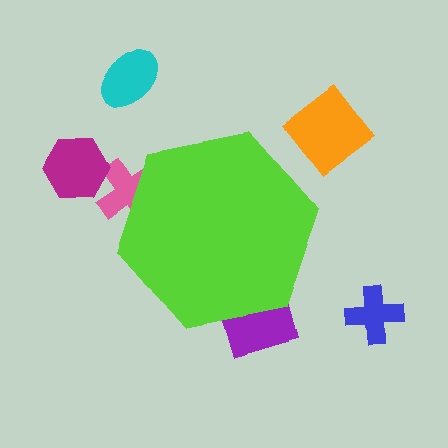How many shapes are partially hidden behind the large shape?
2 shapes are partially hidden.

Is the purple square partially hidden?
Yes, the purple square is partially hidden behind the lime hexagon.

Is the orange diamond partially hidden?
No, the orange diamond is fully visible.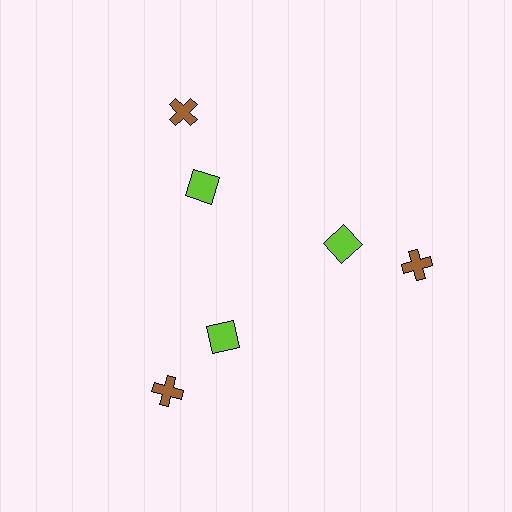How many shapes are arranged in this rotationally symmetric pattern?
There are 6 shapes, arranged in 3 groups of 2.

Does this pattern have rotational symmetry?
Yes, this pattern has 3-fold rotational symmetry. It looks the same after rotating 120 degrees around the center.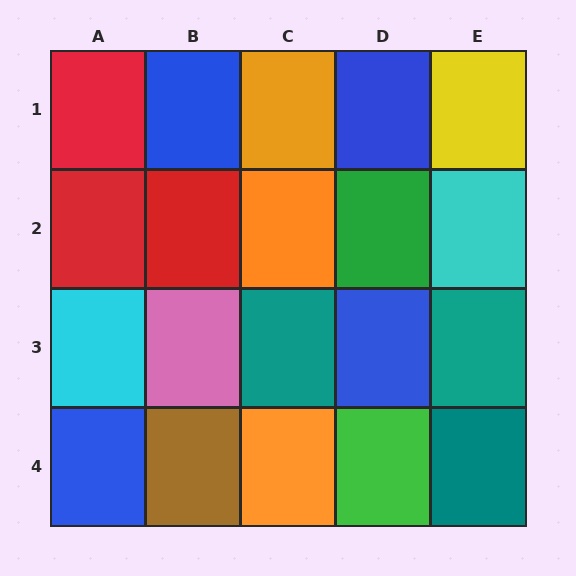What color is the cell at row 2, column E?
Cyan.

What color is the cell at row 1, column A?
Red.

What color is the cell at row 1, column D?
Blue.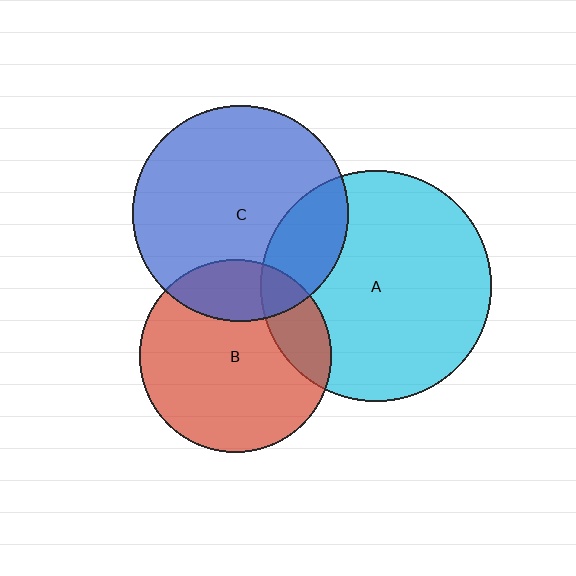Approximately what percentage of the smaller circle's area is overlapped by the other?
Approximately 20%.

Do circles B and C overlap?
Yes.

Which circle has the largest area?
Circle A (cyan).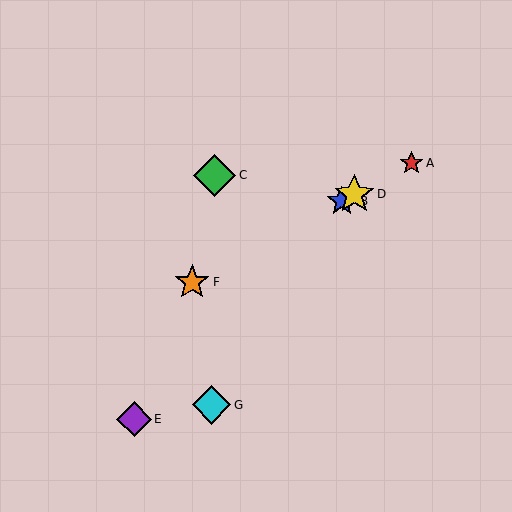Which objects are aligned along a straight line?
Objects A, B, D, F are aligned along a straight line.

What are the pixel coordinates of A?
Object A is at (411, 163).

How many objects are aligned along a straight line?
4 objects (A, B, D, F) are aligned along a straight line.